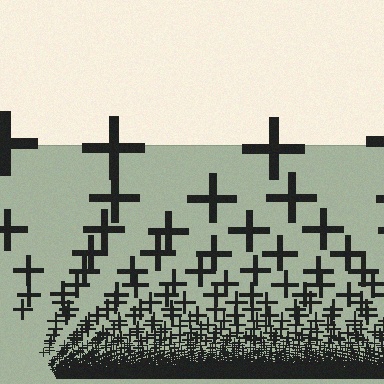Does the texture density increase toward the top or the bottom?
Density increases toward the bottom.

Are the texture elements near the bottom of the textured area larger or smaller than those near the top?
Smaller. The gradient is inverted — elements near the bottom are smaller and denser.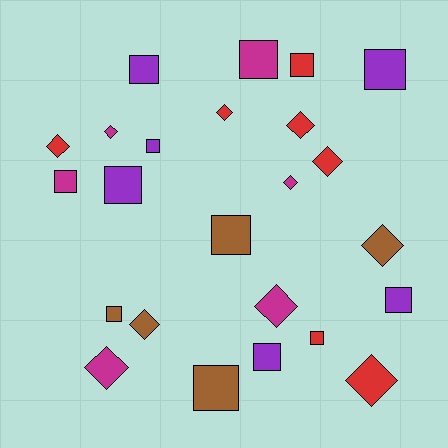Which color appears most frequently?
Red, with 7 objects.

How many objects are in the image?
There are 24 objects.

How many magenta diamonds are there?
There are 4 magenta diamonds.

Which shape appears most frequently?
Square, with 13 objects.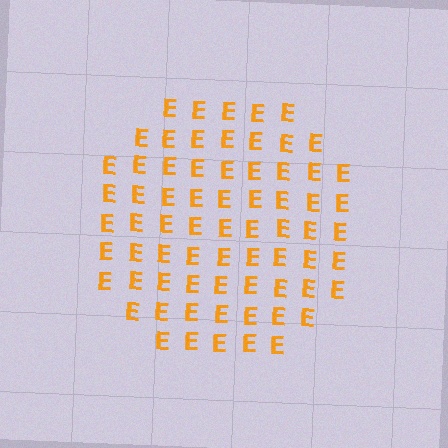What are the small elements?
The small elements are letter E's.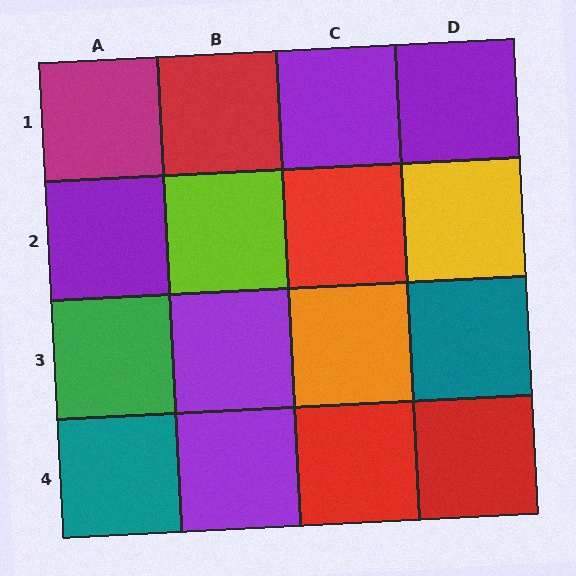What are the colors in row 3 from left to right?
Green, purple, orange, teal.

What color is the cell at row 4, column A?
Teal.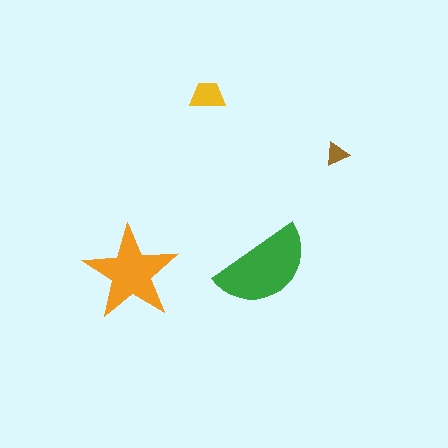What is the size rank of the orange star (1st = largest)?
2nd.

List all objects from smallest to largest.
The brown triangle, the yellow trapezoid, the orange star, the green semicircle.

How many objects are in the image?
There are 4 objects in the image.